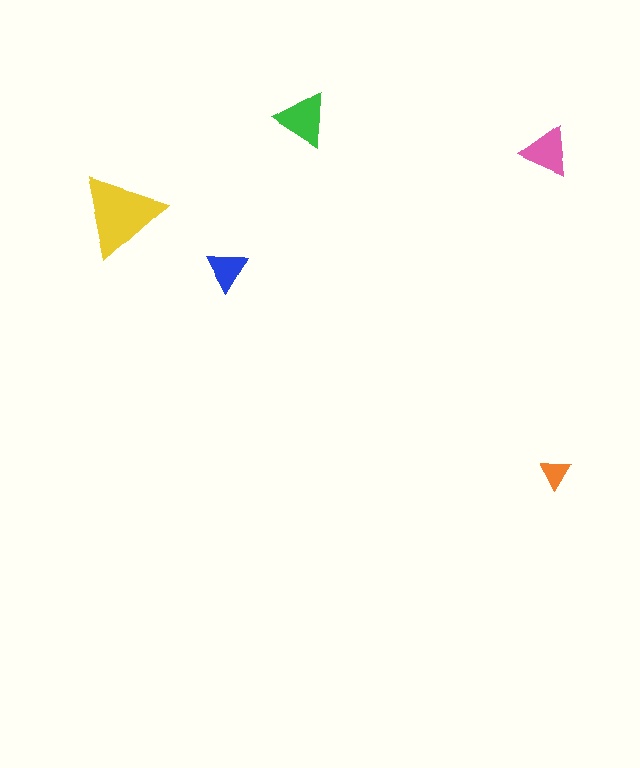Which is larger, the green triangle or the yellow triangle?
The yellow one.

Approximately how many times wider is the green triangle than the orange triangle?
About 2 times wider.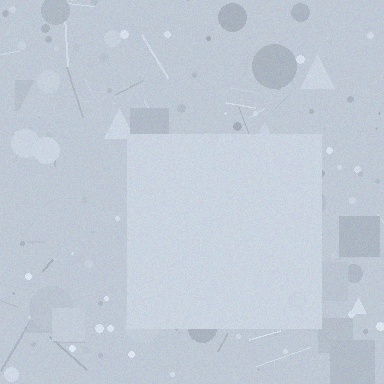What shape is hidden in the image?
A square is hidden in the image.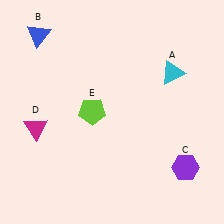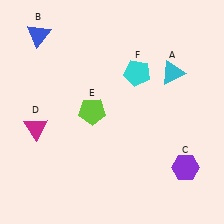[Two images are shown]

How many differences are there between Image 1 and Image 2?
There is 1 difference between the two images.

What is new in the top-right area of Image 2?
A cyan pentagon (F) was added in the top-right area of Image 2.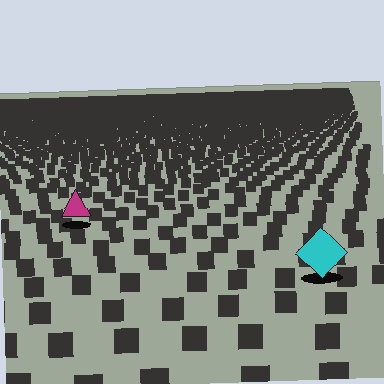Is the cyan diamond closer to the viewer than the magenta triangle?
Yes. The cyan diamond is closer — you can tell from the texture gradient: the ground texture is coarser near it.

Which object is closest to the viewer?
The cyan diamond is closest. The texture marks near it are larger and more spread out.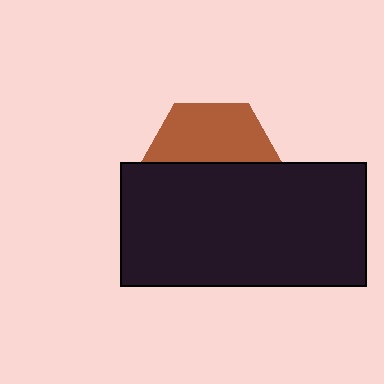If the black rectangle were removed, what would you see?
You would see the complete brown hexagon.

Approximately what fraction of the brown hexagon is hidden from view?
Roughly 56% of the brown hexagon is hidden behind the black rectangle.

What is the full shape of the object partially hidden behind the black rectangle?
The partially hidden object is a brown hexagon.